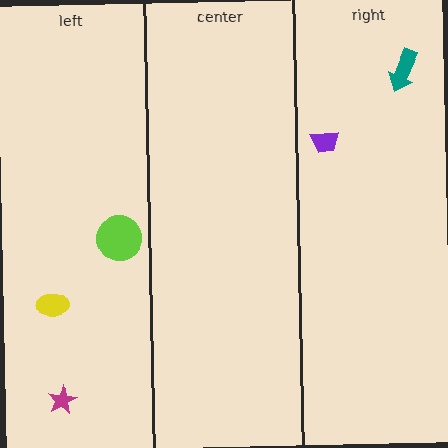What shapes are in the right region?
The purple trapezoid, the teal arrow.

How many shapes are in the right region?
2.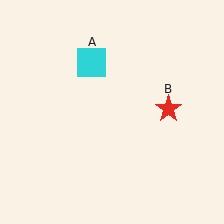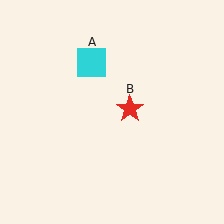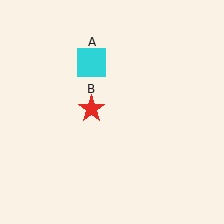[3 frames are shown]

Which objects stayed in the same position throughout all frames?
Cyan square (object A) remained stationary.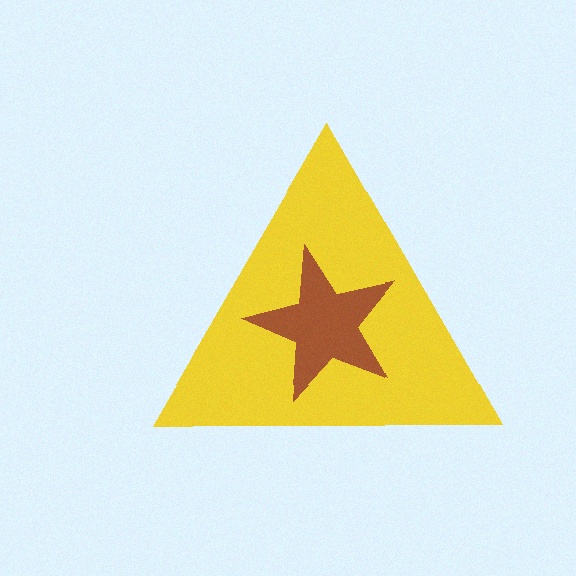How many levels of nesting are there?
2.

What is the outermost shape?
The yellow triangle.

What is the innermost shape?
The brown star.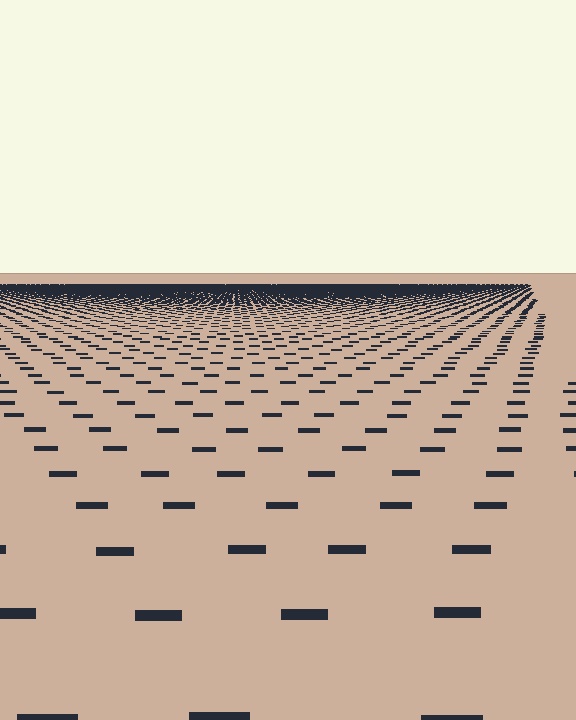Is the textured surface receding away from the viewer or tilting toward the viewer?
The surface is receding away from the viewer. Texture elements get smaller and denser toward the top.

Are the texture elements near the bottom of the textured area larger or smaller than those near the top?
Larger. Near the bottom, elements are closer to the viewer and appear at a bigger on-screen size.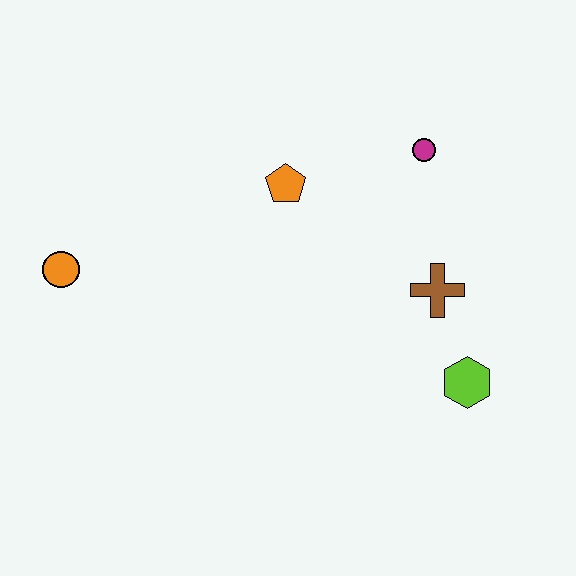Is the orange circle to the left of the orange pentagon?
Yes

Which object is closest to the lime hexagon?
The brown cross is closest to the lime hexagon.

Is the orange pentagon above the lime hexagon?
Yes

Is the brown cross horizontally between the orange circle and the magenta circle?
No